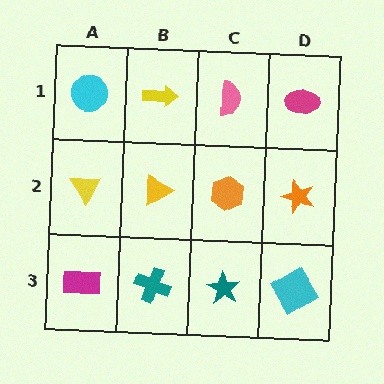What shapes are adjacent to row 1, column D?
An orange star (row 2, column D), a pink semicircle (row 1, column C).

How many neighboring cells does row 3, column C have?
3.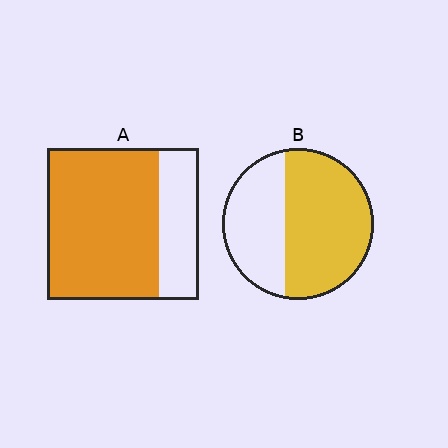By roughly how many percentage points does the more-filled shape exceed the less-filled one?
By roughly 15 percentage points (A over B).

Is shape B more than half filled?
Yes.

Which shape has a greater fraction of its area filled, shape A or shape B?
Shape A.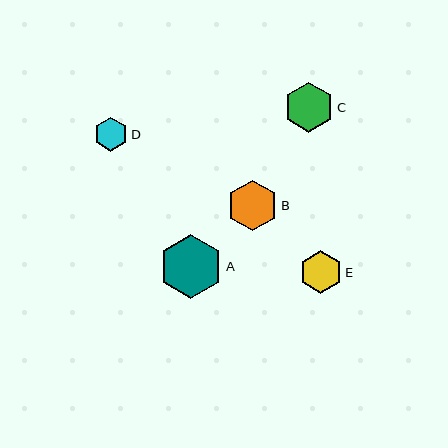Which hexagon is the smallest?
Hexagon D is the smallest with a size of approximately 34 pixels.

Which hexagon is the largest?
Hexagon A is the largest with a size of approximately 64 pixels.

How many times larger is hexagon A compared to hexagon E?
Hexagon A is approximately 1.5 times the size of hexagon E.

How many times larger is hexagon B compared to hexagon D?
Hexagon B is approximately 1.5 times the size of hexagon D.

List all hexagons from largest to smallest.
From largest to smallest: A, B, C, E, D.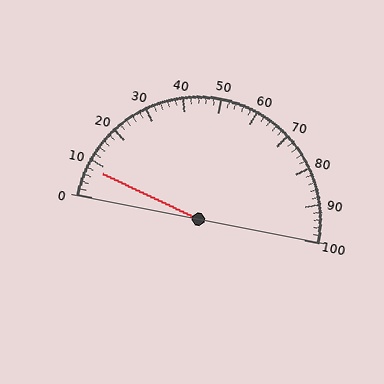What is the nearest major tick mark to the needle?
The nearest major tick mark is 10.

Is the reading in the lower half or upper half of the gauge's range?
The reading is in the lower half of the range (0 to 100).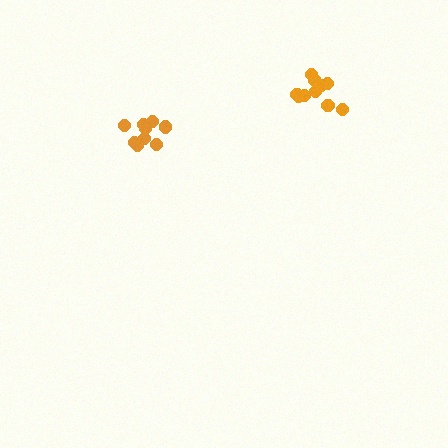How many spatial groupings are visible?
There are 2 spatial groupings.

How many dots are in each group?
Group 1: 10 dots, Group 2: 9 dots (19 total).